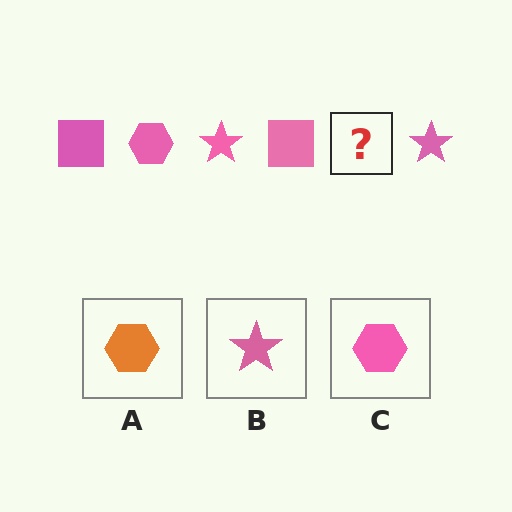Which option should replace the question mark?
Option C.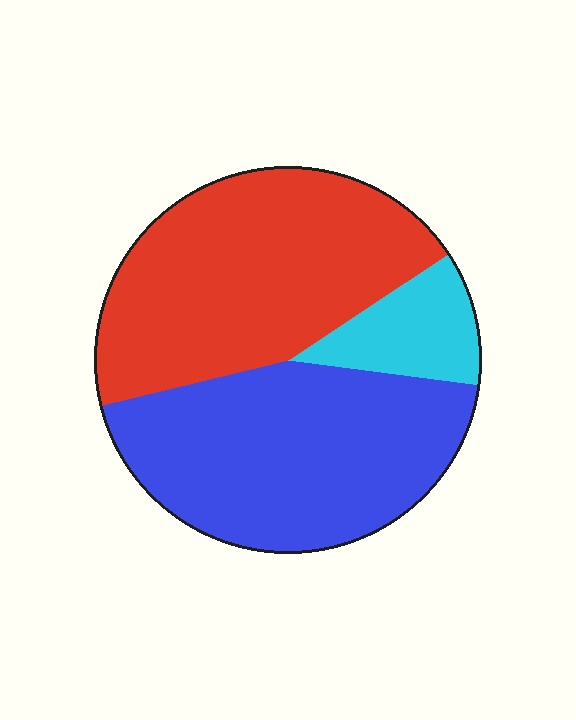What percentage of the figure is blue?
Blue takes up between a quarter and a half of the figure.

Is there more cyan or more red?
Red.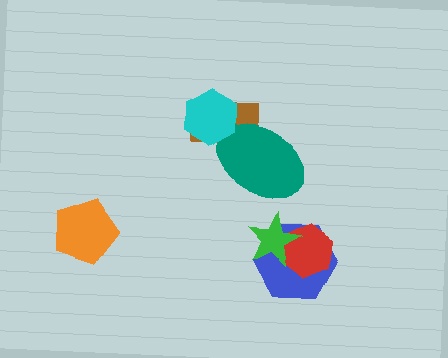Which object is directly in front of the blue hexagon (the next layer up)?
The red hexagon is directly in front of the blue hexagon.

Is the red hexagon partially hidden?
Yes, it is partially covered by another shape.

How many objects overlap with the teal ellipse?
2 objects overlap with the teal ellipse.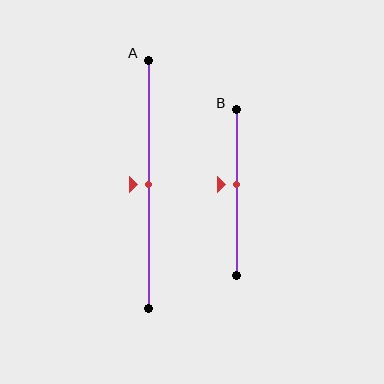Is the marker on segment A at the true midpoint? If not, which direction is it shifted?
Yes, the marker on segment A is at the true midpoint.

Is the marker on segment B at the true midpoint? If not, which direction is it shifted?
No, the marker on segment B is shifted upward by about 5% of the segment length.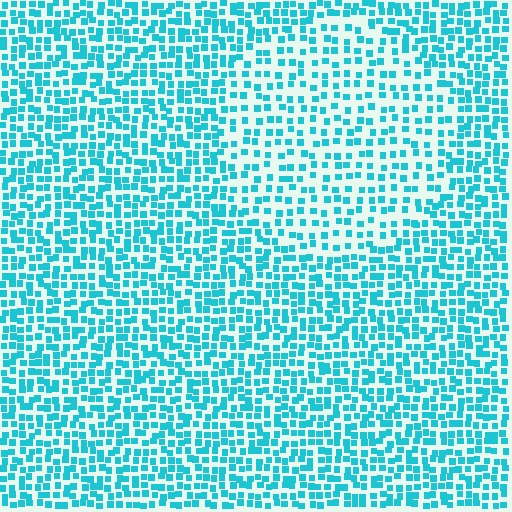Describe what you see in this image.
The image contains small cyan elements arranged at two different densities. A circle-shaped region is visible where the elements are less densely packed than the surrounding area.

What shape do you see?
I see a circle.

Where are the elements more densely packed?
The elements are more densely packed outside the circle boundary.